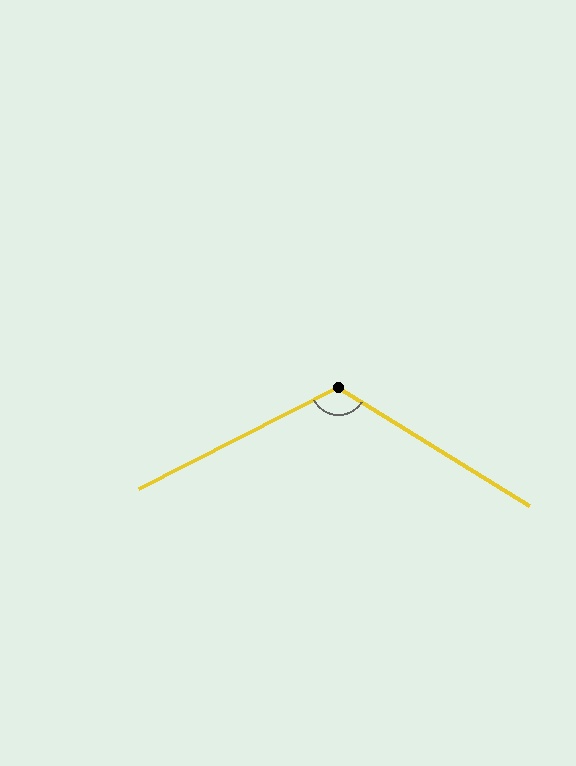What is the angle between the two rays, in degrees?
Approximately 121 degrees.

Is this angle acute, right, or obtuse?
It is obtuse.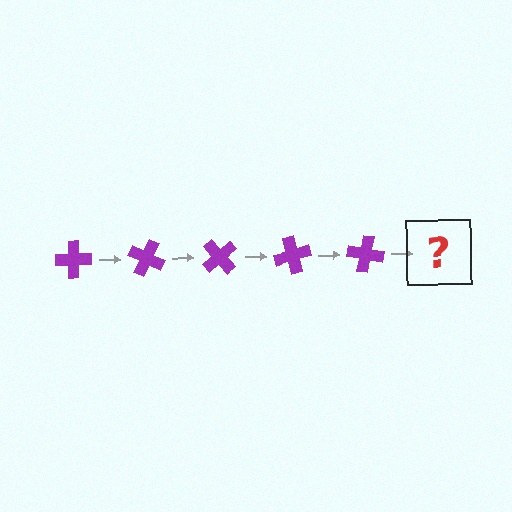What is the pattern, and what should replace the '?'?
The pattern is that the cross rotates 25 degrees each step. The '?' should be a purple cross rotated 125 degrees.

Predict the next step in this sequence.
The next step is a purple cross rotated 125 degrees.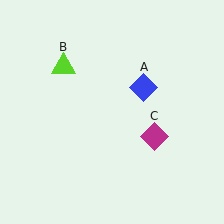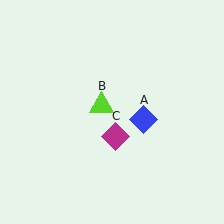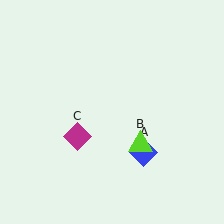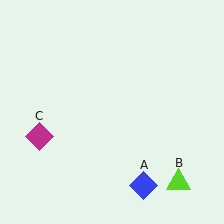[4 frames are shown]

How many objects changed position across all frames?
3 objects changed position: blue diamond (object A), lime triangle (object B), magenta diamond (object C).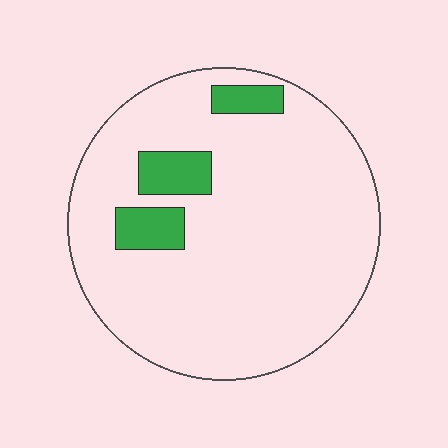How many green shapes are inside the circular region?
3.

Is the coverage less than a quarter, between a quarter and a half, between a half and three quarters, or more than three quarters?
Less than a quarter.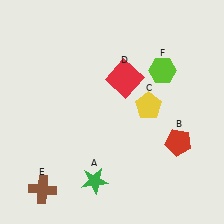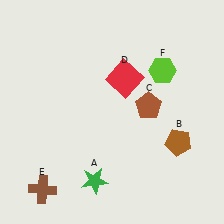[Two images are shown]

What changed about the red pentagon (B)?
In Image 1, B is red. In Image 2, it changed to brown.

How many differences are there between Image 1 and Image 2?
There are 2 differences between the two images.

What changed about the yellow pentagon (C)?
In Image 1, C is yellow. In Image 2, it changed to brown.